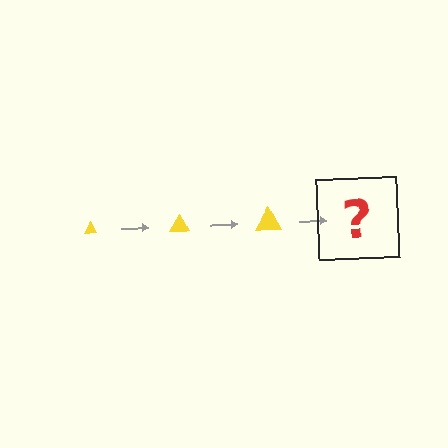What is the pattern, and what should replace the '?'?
The pattern is that the triangle gets progressively larger each step. The '?' should be a yellow triangle, larger than the previous one.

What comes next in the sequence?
The next element should be a yellow triangle, larger than the previous one.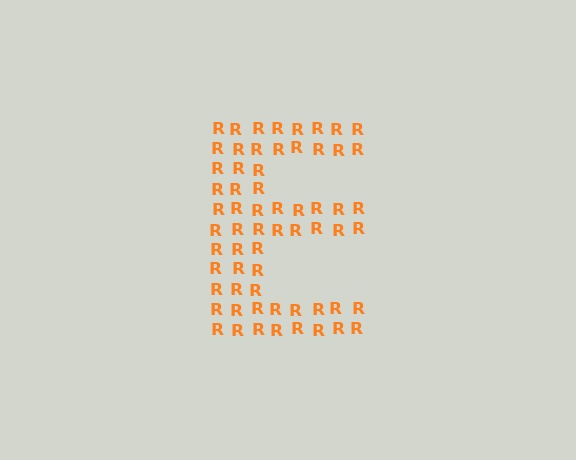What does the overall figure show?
The overall figure shows the letter E.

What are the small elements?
The small elements are letter R's.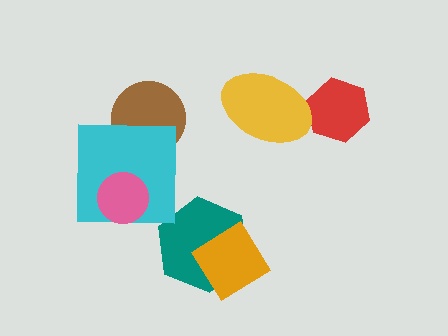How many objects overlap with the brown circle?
1 object overlaps with the brown circle.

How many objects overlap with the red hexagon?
1 object overlaps with the red hexagon.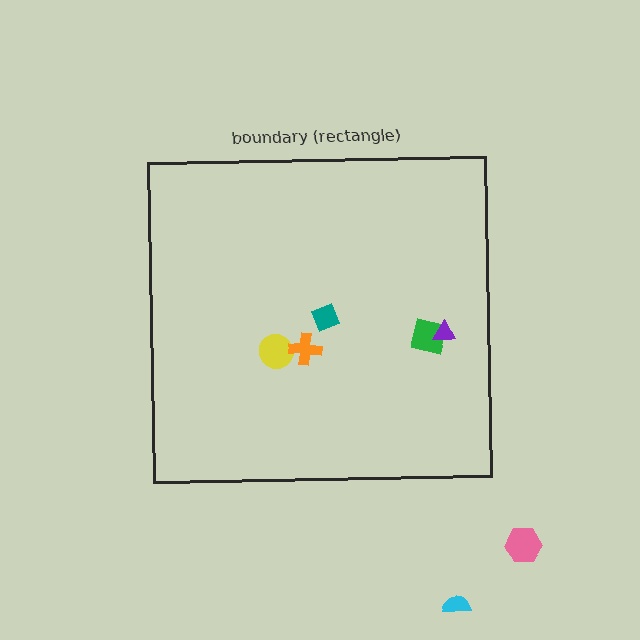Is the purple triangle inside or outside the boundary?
Inside.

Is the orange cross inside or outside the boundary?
Inside.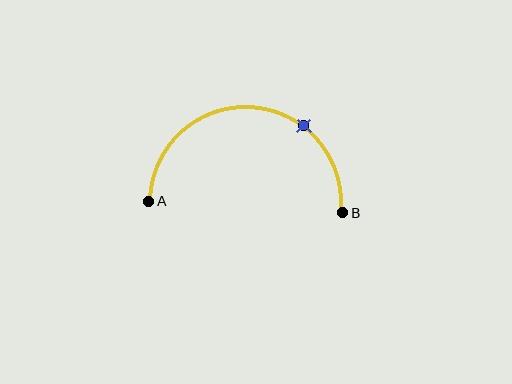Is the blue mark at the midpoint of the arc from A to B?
No. The blue mark lies on the arc but is closer to endpoint B. The arc midpoint would be at the point on the curve equidistant along the arc from both A and B.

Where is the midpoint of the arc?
The arc midpoint is the point on the curve farthest from the straight line joining A and B. It sits above that line.